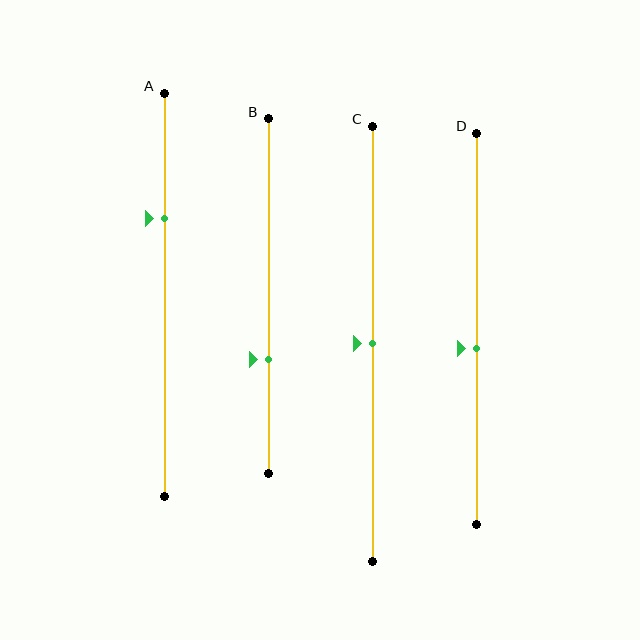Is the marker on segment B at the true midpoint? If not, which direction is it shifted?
No, the marker on segment B is shifted downward by about 18% of the segment length.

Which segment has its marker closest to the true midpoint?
Segment C has its marker closest to the true midpoint.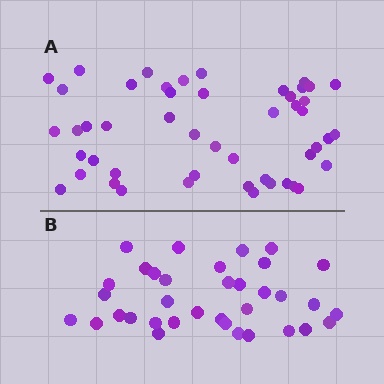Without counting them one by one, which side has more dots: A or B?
Region A (the top region) has more dots.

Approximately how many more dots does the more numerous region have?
Region A has approximately 15 more dots than region B.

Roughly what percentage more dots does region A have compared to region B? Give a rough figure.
About 40% more.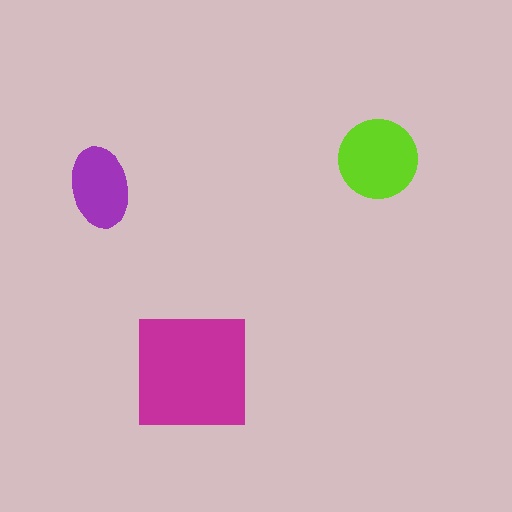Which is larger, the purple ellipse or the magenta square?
The magenta square.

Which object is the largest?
The magenta square.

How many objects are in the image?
There are 3 objects in the image.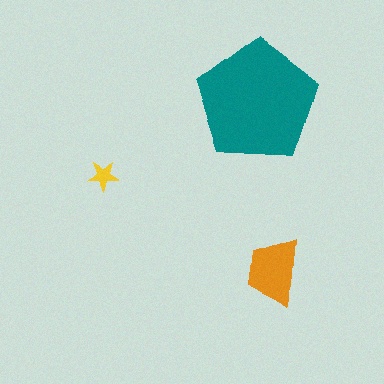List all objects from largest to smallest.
The teal pentagon, the orange trapezoid, the yellow star.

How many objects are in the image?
There are 3 objects in the image.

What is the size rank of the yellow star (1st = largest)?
3rd.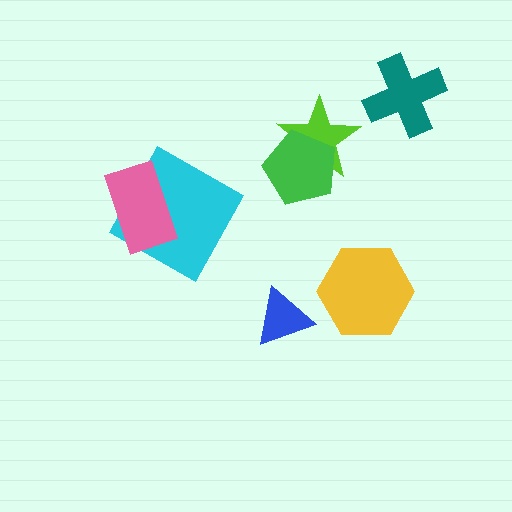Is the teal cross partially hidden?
No, no other shape covers it.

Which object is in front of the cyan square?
The pink rectangle is in front of the cyan square.